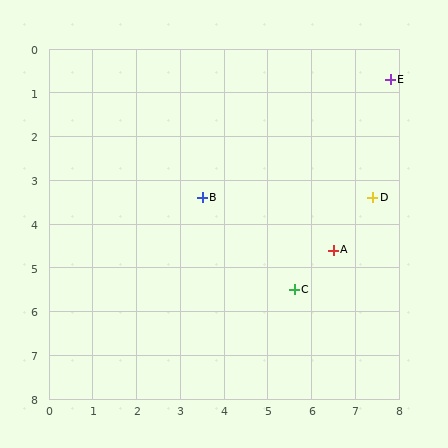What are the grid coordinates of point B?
Point B is at approximately (3.5, 3.4).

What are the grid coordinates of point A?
Point A is at approximately (6.5, 4.6).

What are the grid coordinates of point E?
Point E is at approximately (7.8, 0.7).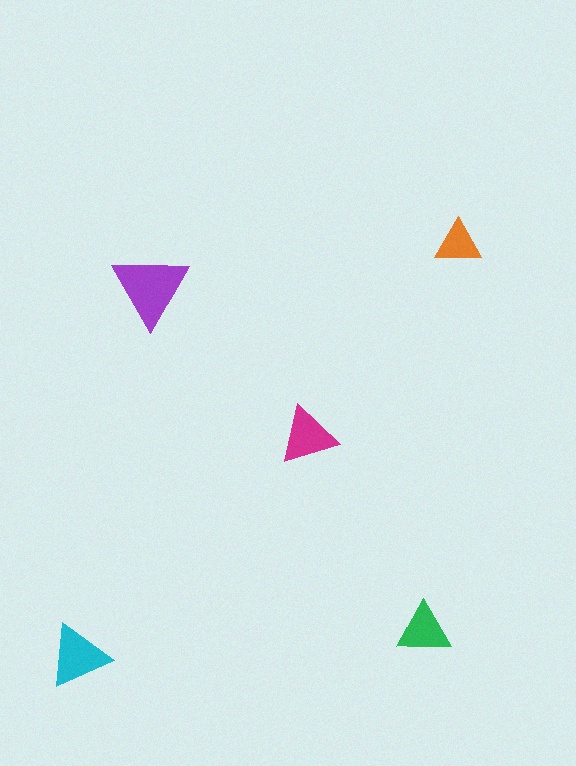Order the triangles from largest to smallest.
the purple one, the cyan one, the magenta one, the green one, the orange one.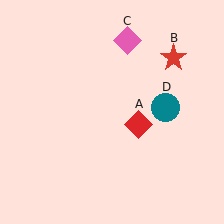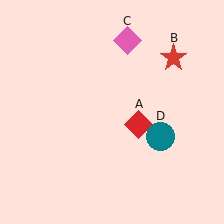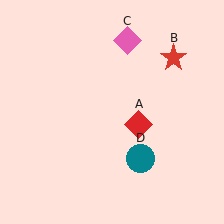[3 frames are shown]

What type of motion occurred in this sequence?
The teal circle (object D) rotated clockwise around the center of the scene.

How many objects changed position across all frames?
1 object changed position: teal circle (object D).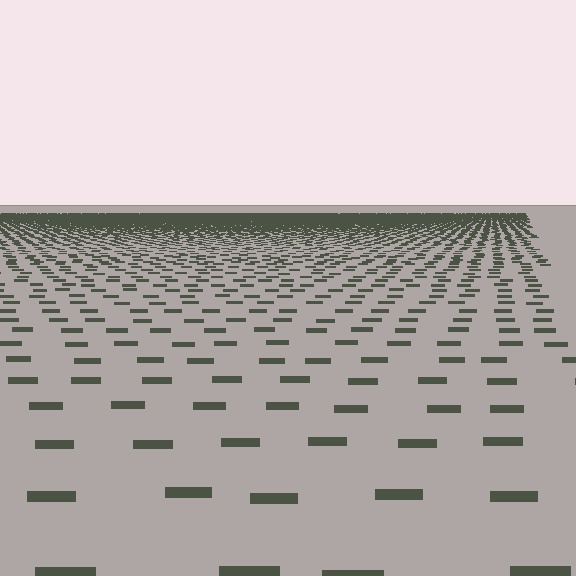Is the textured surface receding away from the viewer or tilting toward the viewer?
The surface is receding away from the viewer. Texture elements get smaller and denser toward the top.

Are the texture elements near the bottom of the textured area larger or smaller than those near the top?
Larger. Near the bottom, elements are closer to the viewer and appear at a bigger on-screen size.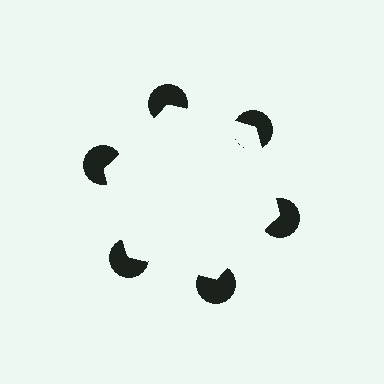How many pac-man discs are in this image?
There are 6 — one at each vertex of the illusory hexagon.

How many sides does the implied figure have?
6 sides.